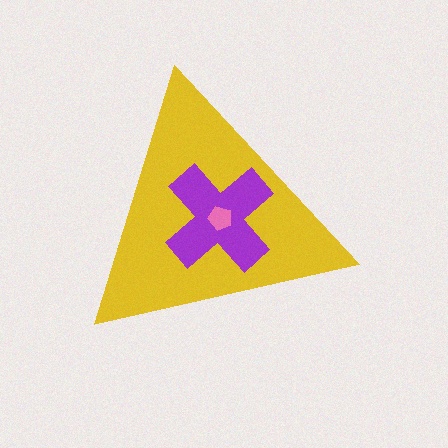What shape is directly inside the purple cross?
The pink pentagon.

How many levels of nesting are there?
3.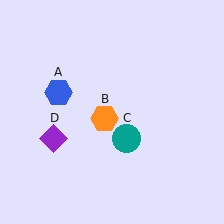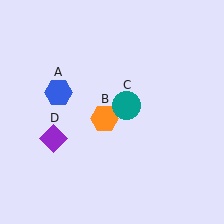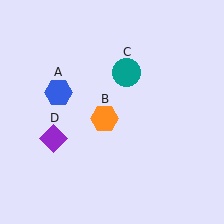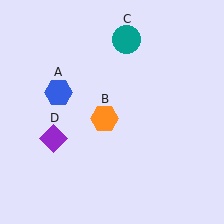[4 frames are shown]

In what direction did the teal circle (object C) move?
The teal circle (object C) moved up.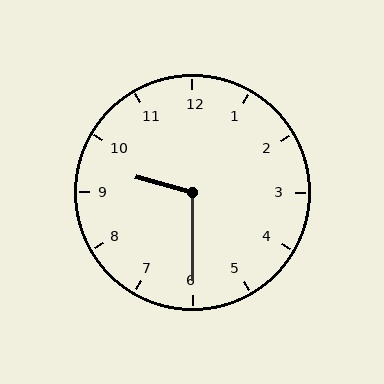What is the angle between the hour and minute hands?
Approximately 105 degrees.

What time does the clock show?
9:30.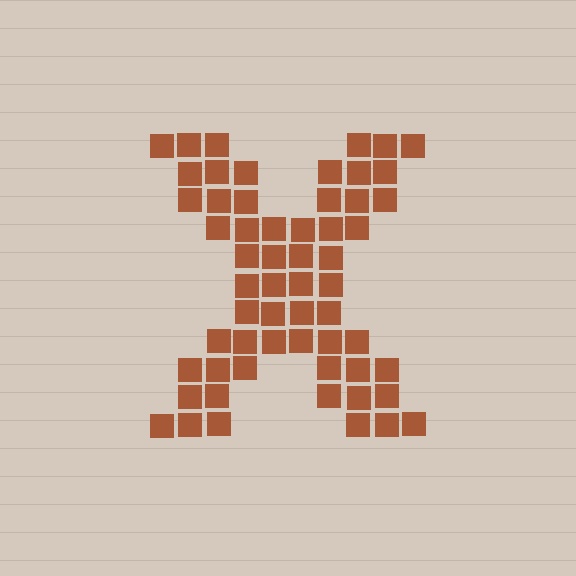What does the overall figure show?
The overall figure shows the letter X.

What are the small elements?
The small elements are squares.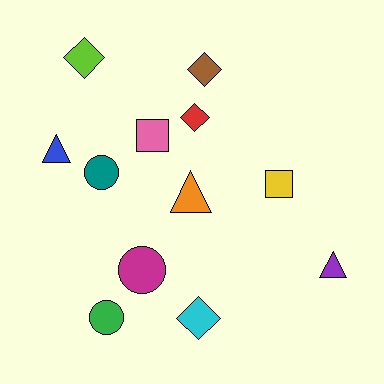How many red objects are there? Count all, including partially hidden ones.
There is 1 red object.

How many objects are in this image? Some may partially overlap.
There are 12 objects.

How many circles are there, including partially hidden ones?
There are 3 circles.